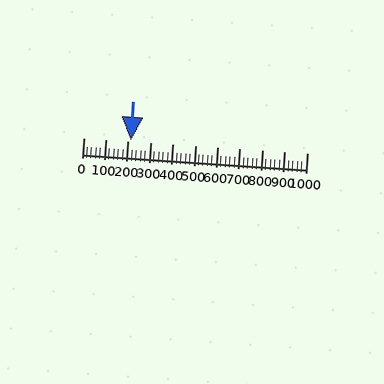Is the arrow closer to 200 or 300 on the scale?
The arrow is closer to 200.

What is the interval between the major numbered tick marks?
The major tick marks are spaced 100 units apart.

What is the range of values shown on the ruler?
The ruler shows values from 0 to 1000.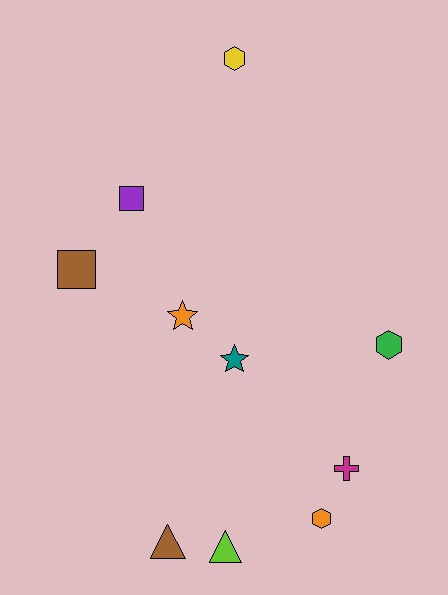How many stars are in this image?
There are 2 stars.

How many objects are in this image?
There are 10 objects.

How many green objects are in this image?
There is 1 green object.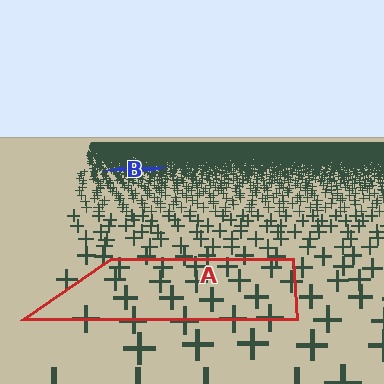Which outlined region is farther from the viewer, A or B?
Region B is farther from the viewer — the texture elements inside it appear smaller and more densely packed.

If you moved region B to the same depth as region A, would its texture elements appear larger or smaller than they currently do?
They would appear larger. At a closer depth, the same texture elements are projected at a bigger on-screen size.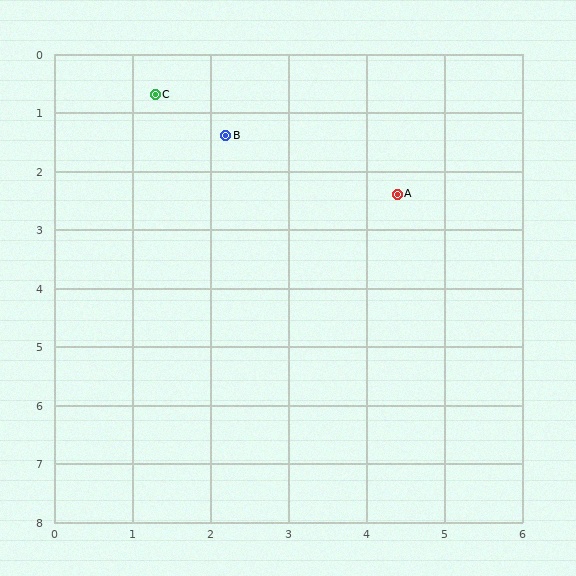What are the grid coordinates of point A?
Point A is at approximately (4.4, 2.4).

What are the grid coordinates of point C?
Point C is at approximately (1.3, 0.7).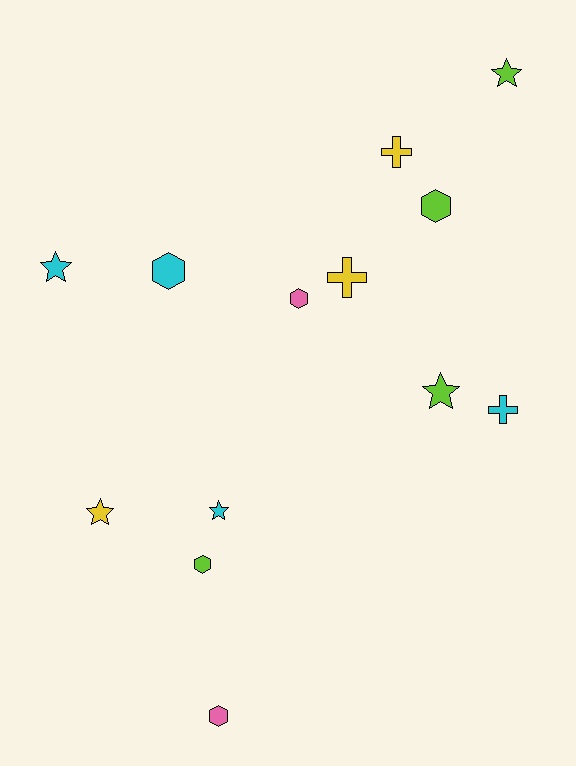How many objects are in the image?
There are 13 objects.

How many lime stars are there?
There are 2 lime stars.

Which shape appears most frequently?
Hexagon, with 5 objects.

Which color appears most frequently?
Cyan, with 4 objects.